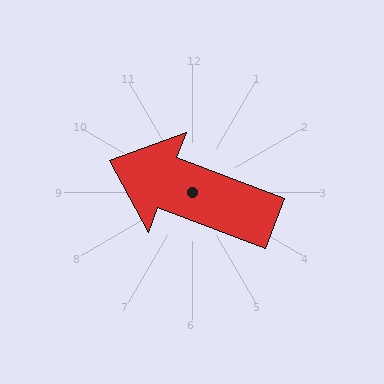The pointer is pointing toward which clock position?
Roughly 10 o'clock.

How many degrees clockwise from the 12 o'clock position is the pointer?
Approximately 291 degrees.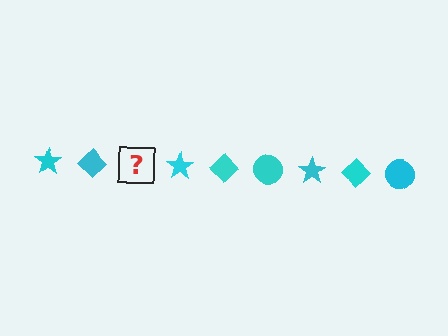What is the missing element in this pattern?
The missing element is a cyan circle.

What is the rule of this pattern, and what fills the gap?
The rule is that the pattern cycles through star, diamond, circle shapes in cyan. The gap should be filled with a cyan circle.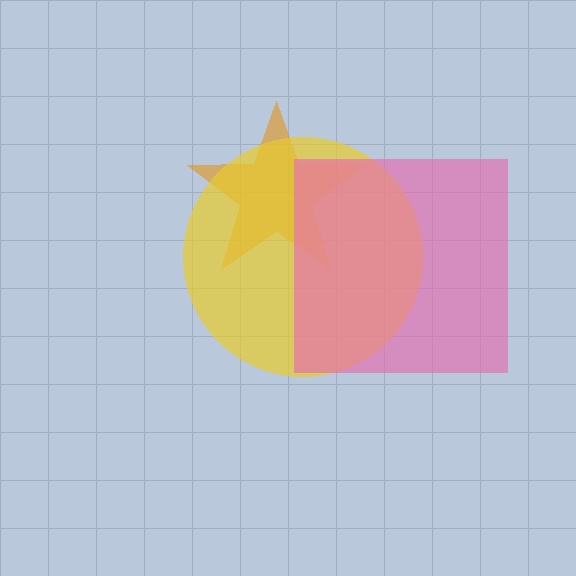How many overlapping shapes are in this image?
There are 3 overlapping shapes in the image.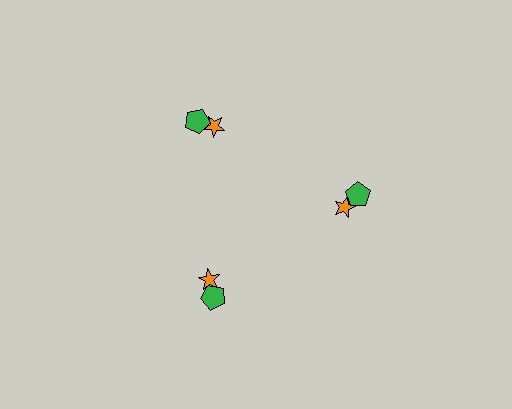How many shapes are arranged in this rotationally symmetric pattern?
There are 6 shapes, arranged in 3 groups of 2.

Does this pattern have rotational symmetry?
Yes, this pattern has 3-fold rotational symmetry. It looks the same after rotating 120 degrees around the center.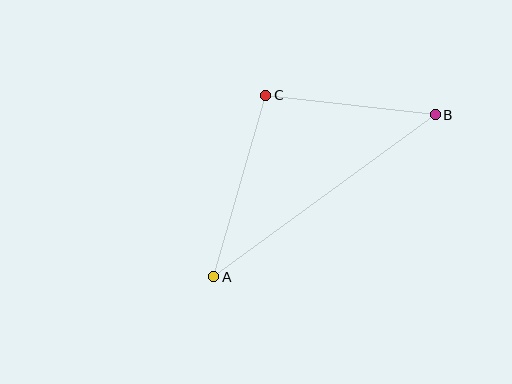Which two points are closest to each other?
Points B and C are closest to each other.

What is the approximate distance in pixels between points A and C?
The distance between A and C is approximately 189 pixels.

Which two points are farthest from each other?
Points A and B are farthest from each other.